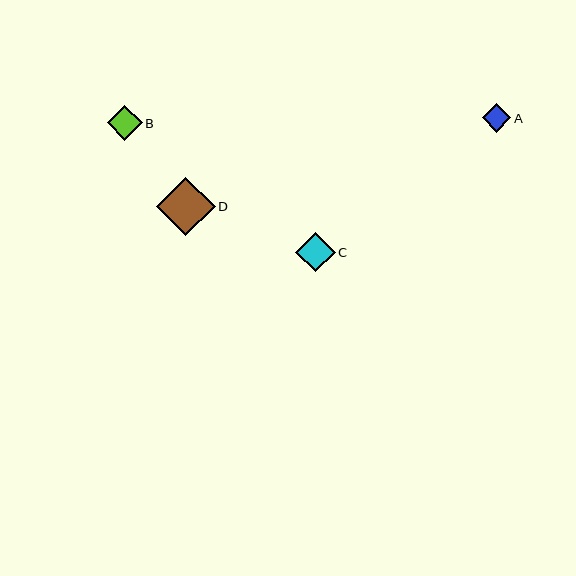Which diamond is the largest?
Diamond D is the largest with a size of approximately 58 pixels.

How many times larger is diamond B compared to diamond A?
Diamond B is approximately 1.2 times the size of diamond A.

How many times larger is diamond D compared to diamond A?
Diamond D is approximately 2.1 times the size of diamond A.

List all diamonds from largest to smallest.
From largest to smallest: D, C, B, A.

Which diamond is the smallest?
Diamond A is the smallest with a size of approximately 28 pixels.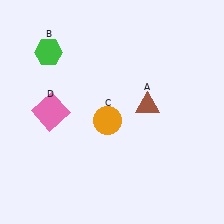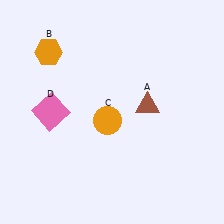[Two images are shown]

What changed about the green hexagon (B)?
In Image 1, B is green. In Image 2, it changed to orange.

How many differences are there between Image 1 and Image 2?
There is 1 difference between the two images.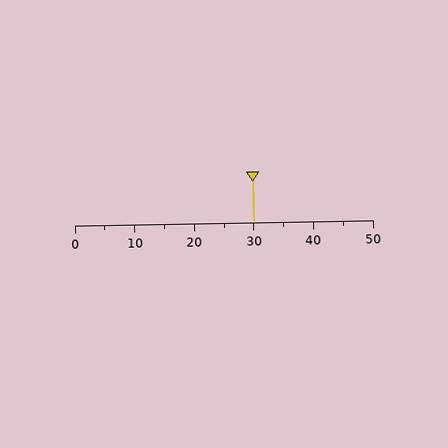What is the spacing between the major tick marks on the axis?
The major ticks are spaced 10 apart.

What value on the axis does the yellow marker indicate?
The marker indicates approximately 30.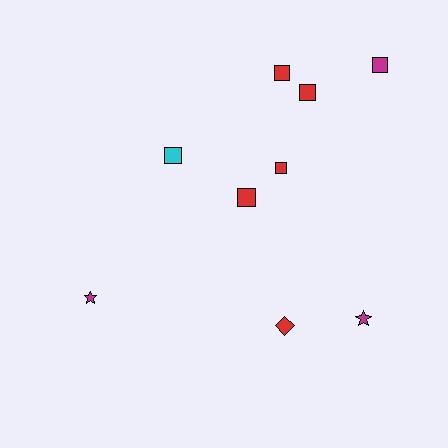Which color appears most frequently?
Red, with 5 objects.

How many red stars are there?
There are no red stars.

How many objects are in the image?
There are 9 objects.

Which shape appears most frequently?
Square, with 6 objects.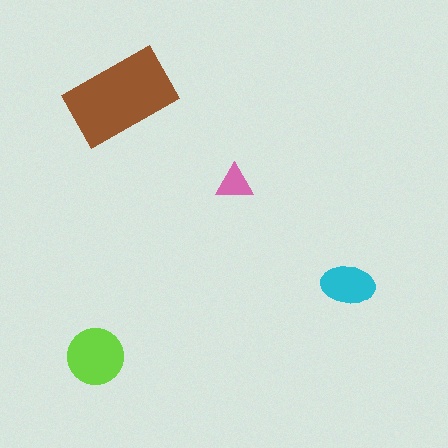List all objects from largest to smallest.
The brown rectangle, the lime circle, the cyan ellipse, the pink triangle.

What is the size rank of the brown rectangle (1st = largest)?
1st.